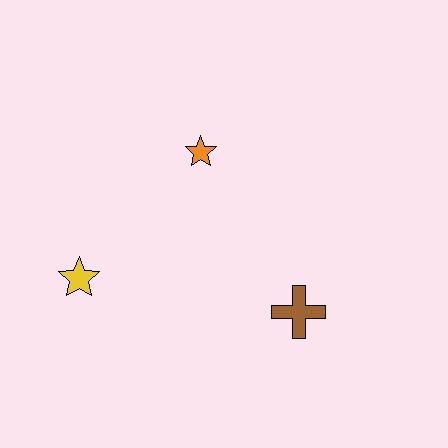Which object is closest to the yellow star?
The orange star is closest to the yellow star.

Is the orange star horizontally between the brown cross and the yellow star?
Yes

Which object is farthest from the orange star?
The brown cross is farthest from the orange star.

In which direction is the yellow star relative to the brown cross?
The yellow star is to the left of the brown cross.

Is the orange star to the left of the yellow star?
No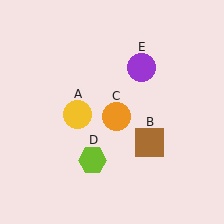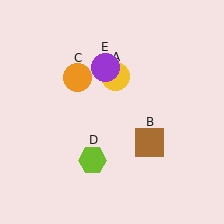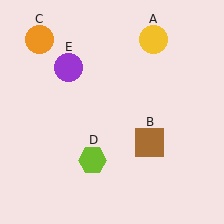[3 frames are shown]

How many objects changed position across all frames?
3 objects changed position: yellow circle (object A), orange circle (object C), purple circle (object E).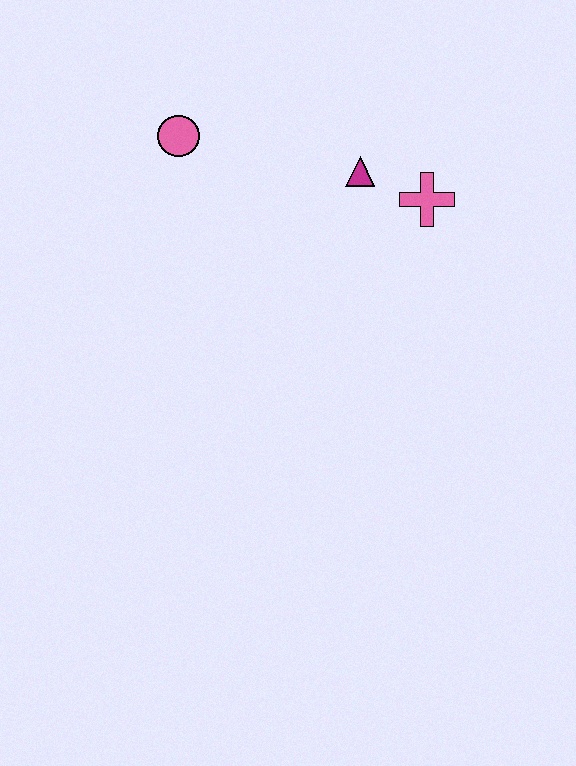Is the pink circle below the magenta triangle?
No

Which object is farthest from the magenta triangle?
The pink circle is farthest from the magenta triangle.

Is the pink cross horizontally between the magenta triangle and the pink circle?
No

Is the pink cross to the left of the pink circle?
No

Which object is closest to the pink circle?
The magenta triangle is closest to the pink circle.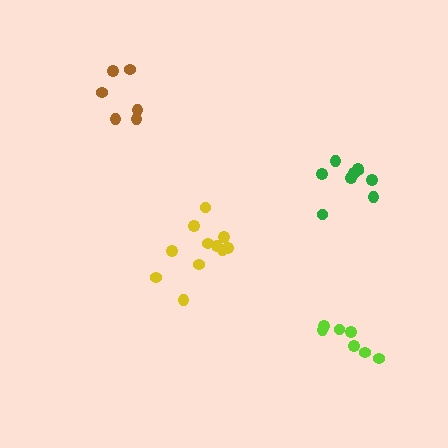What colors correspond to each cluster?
The clusters are colored: yellow, green, lime, brown.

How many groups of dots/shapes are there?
There are 4 groups.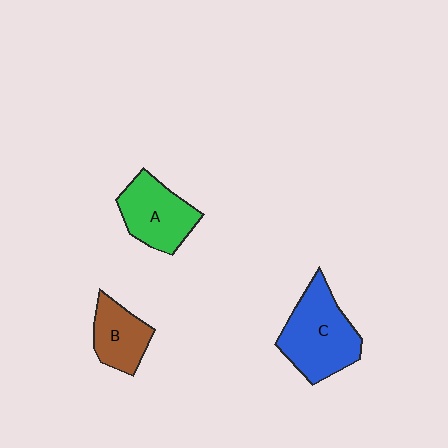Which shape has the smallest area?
Shape B (brown).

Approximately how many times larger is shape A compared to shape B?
Approximately 1.3 times.